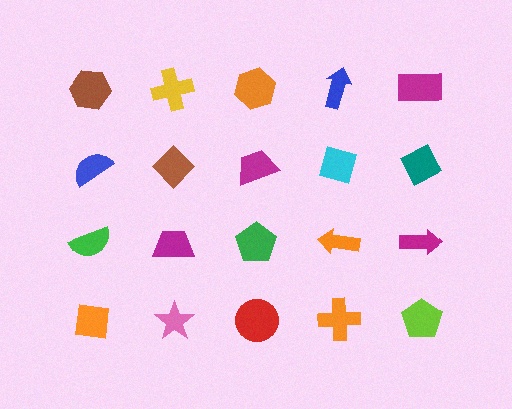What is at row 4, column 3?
A red circle.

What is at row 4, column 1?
An orange square.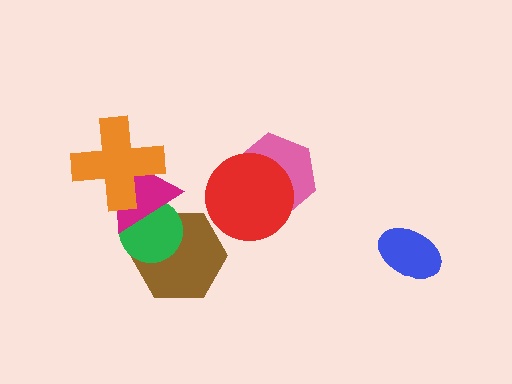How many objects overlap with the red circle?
1 object overlaps with the red circle.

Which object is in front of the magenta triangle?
The orange cross is in front of the magenta triangle.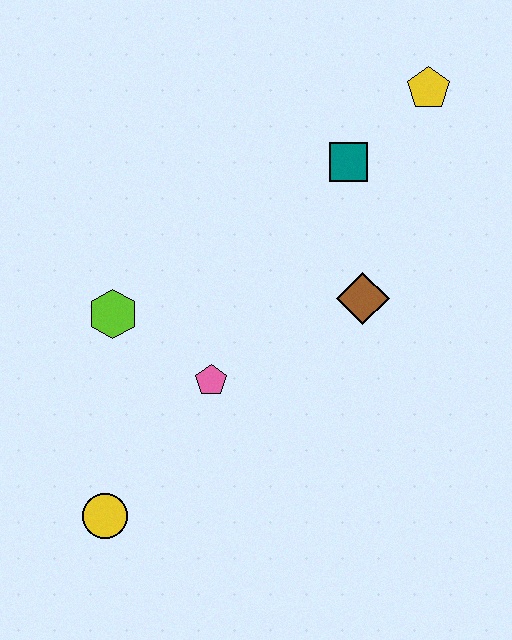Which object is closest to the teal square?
The yellow pentagon is closest to the teal square.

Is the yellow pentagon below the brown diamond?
No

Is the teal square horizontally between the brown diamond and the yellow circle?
Yes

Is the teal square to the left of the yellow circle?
No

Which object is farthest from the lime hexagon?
The yellow pentagon is farthest from the lime hexagon.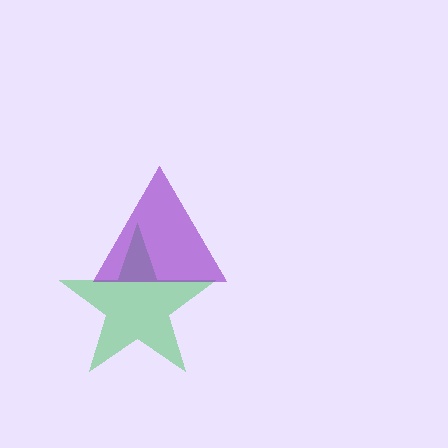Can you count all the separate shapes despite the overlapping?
Yes, there are 2 separate shapes.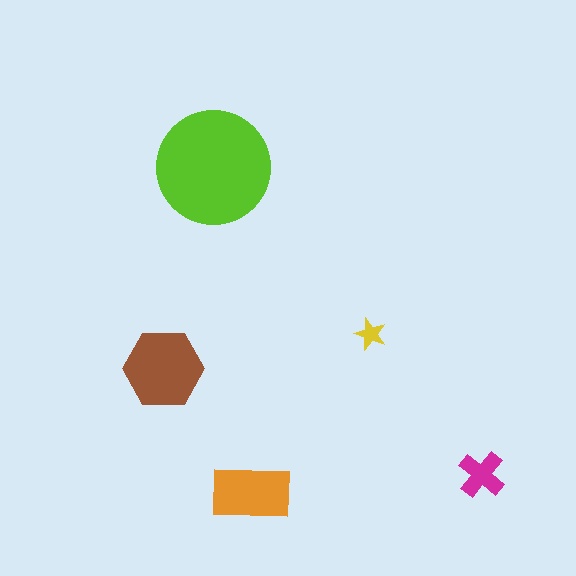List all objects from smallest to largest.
The yellow star, the magenta cross, the orange rectangle, the brown hexagon, the lime circle.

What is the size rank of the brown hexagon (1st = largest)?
2nd.